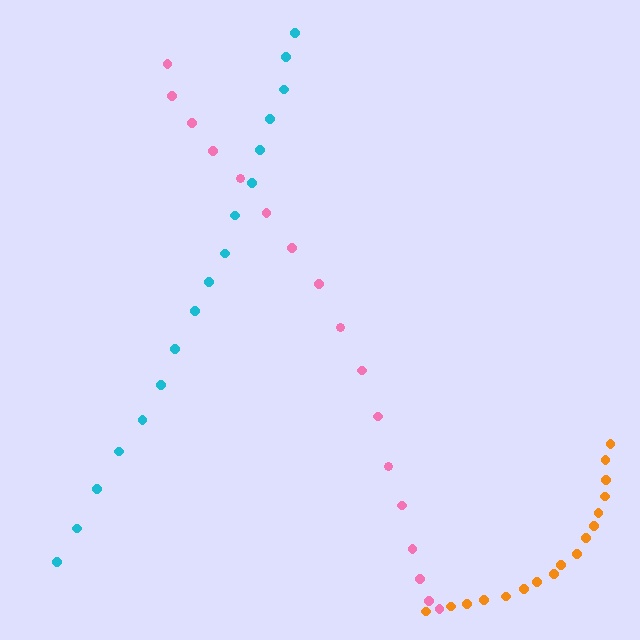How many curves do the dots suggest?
There are 3 distinct paths.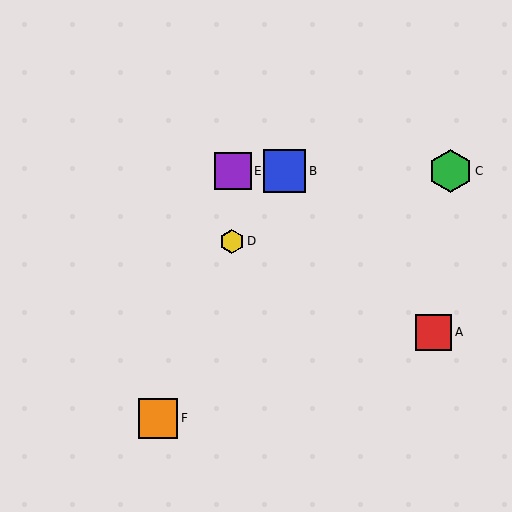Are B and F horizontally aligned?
No, B is at y≈171 and F is at y≈418.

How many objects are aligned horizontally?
3 objects (B, C, E) are aligned horizontally.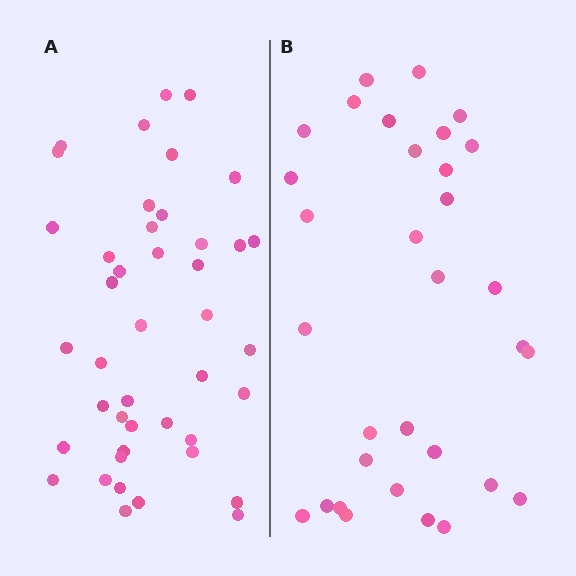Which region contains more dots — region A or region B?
Region A (the left region) has more dots.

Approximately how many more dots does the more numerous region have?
Region A has roughly 12 or so more dots than region B.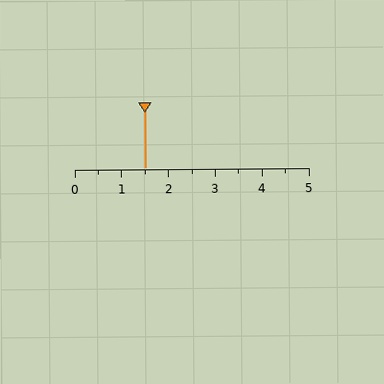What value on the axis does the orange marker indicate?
The marker indicates approximately 1.5.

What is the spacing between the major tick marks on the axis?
The major ticks are spaced 1 apart.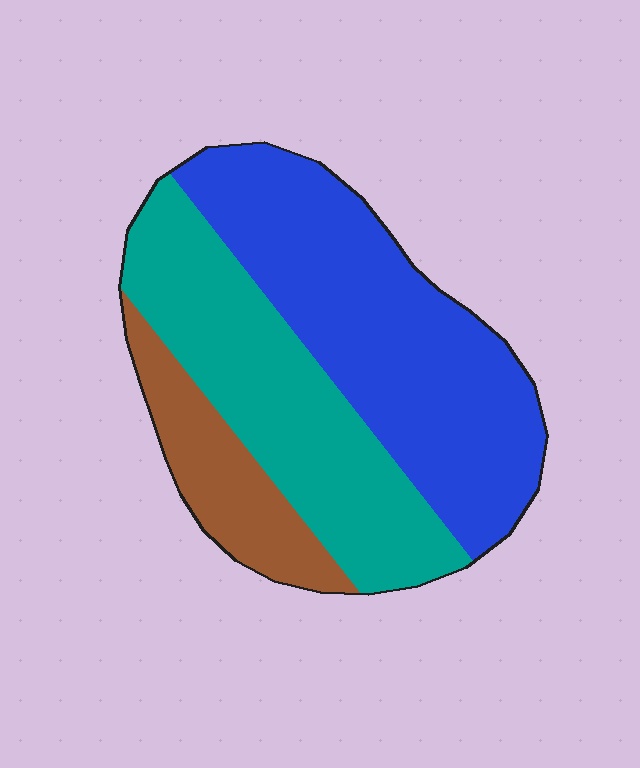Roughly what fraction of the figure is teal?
Teal takes up between a third and a half of the figure.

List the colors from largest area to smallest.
From largest to smallest: blue, teal, brown.